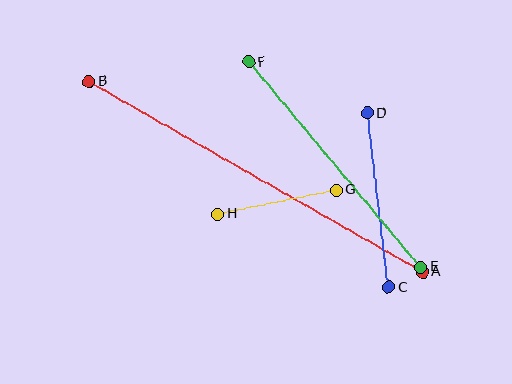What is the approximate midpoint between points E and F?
The midpoint is at approximately (335, 165) pixels.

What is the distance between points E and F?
The distance is approximately 268 pixels.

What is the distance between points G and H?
The distance is approximately 121 pixels.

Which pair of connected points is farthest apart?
Points A and B are farthest apart.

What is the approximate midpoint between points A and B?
The midpoint is at approximately (256, 177) pixels.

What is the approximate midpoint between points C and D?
The midpoint is at approximately (378, 200) pixels.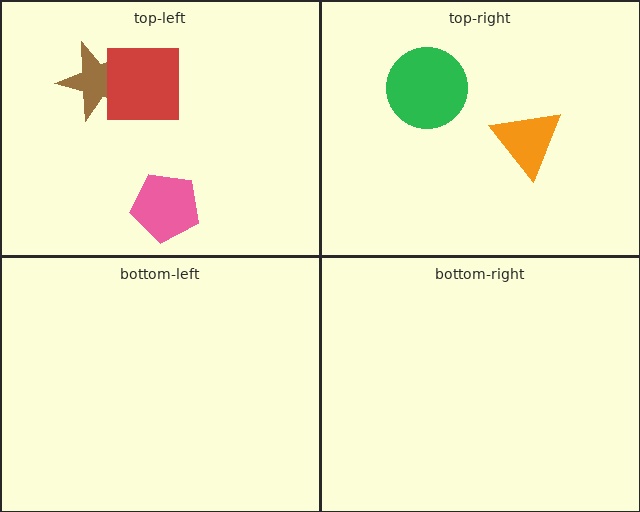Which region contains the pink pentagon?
The top-left region.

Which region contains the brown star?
The top-left region.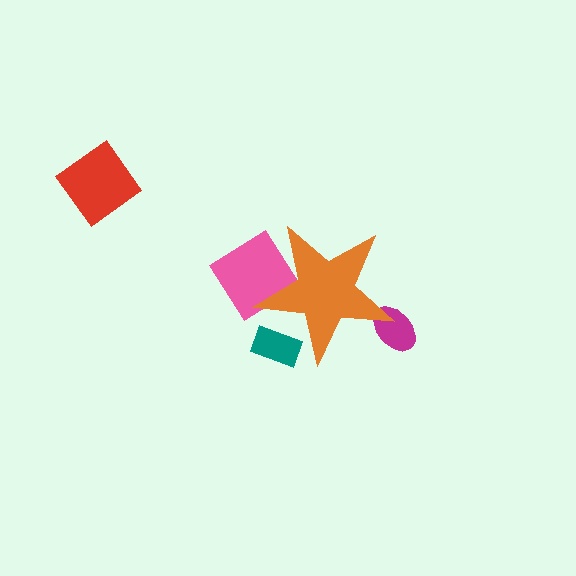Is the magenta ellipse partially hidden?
Yes, the magenta ellipse is partially hidden behind the orange star.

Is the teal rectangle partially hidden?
Yes, the teal rectangle is partially hidden behind the orange star.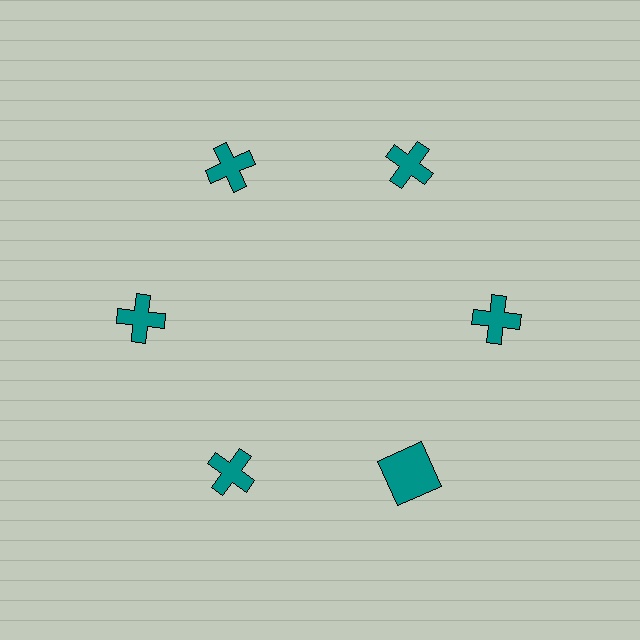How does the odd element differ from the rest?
It has a different shape: square instead of cross.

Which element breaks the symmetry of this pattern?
The teal square at roughly the 5 o'clock position breaks the symmetry. All other shapes are teal crosses.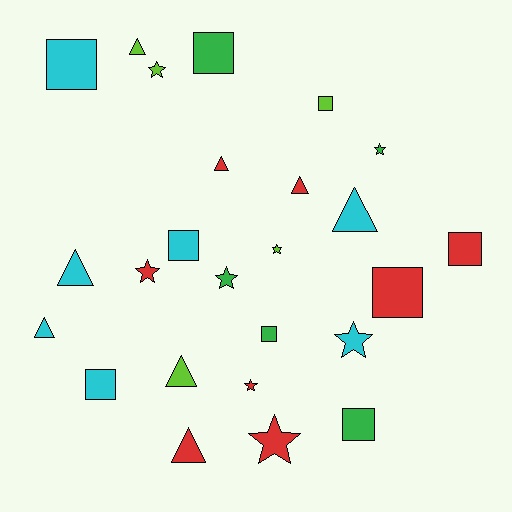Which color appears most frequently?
Red, with 8 objects.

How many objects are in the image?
There are 25 objects.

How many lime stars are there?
There are 2 lime stars.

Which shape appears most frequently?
Square, with 9 objects.